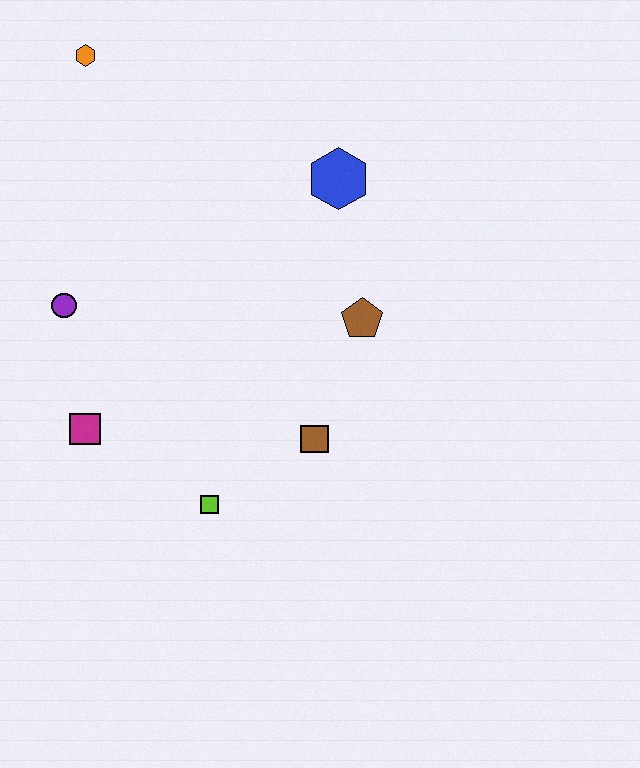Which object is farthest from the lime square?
The orange hexagon is farthest from the lime square.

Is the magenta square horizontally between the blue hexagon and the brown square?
No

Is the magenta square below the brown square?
No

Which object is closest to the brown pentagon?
The brown square is closest to the brown pentagon.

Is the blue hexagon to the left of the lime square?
No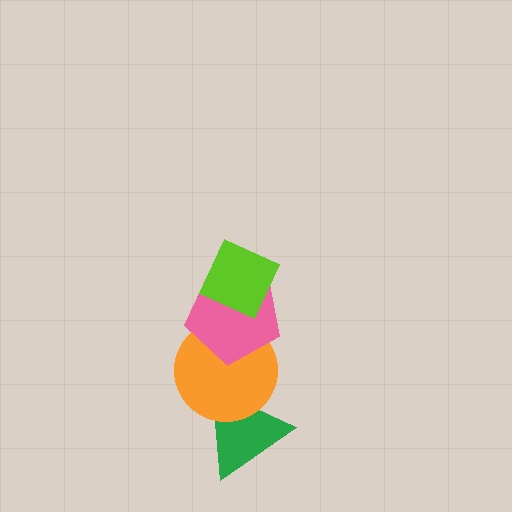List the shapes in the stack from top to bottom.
From top to bottom: the lime diamond, the pink pentagon, the orange circle, the green triangle.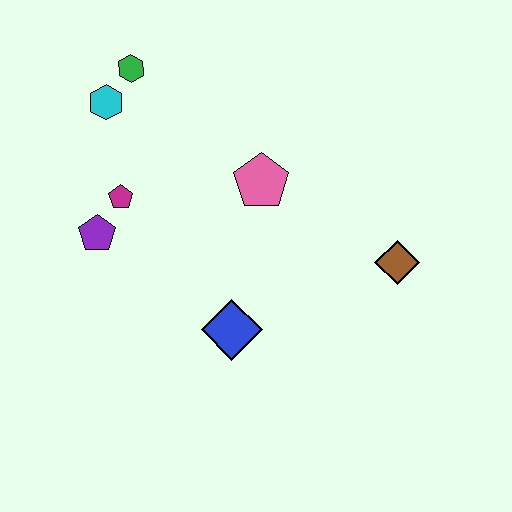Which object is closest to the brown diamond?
The pink pentagon is closest to the brown diamond.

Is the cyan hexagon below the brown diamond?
No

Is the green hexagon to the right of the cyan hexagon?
Yes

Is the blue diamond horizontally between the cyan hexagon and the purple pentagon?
No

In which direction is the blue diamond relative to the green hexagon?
The blue diamond is below the green hexagon.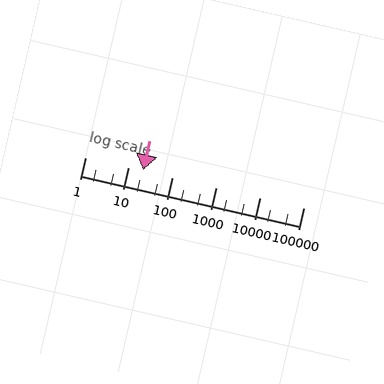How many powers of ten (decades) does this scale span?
The scale spans 5 decades, from 1 to 100000.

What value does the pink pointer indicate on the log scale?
The pointer indicates approximately 21.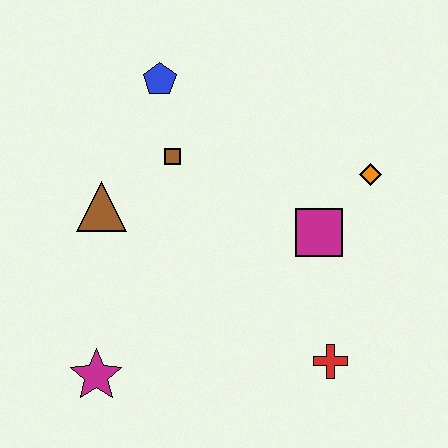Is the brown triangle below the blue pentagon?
Yes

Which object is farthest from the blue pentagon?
The red cross is farthest from the blue pentagon.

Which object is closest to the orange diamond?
The magenta square is closest to the orange diamond.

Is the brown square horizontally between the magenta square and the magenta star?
Yes